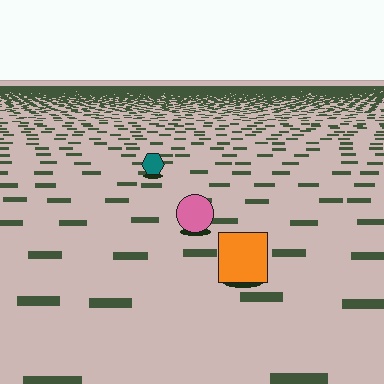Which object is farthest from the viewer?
The teal hexagon is farthest from the viewer. It appears smaller and the ground texture around it is denser.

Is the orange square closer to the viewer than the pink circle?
Yes. The orange square is closer — you can tell from the texture gradient: the ground texture is coarser near it.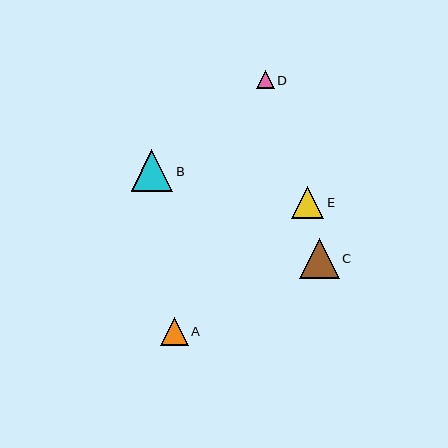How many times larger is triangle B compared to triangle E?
Triangle B is approximately 1.3 times the size of triangle E.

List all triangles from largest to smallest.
From largest to smallest: B, C, E, A, D.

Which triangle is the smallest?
Triangle D is the smallest with a size of approximately 18 pixels.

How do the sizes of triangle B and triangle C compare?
Triangle B and triangle C are approximately the same size.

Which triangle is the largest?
Triangle B is the largest with a size of approximately 42 pixels.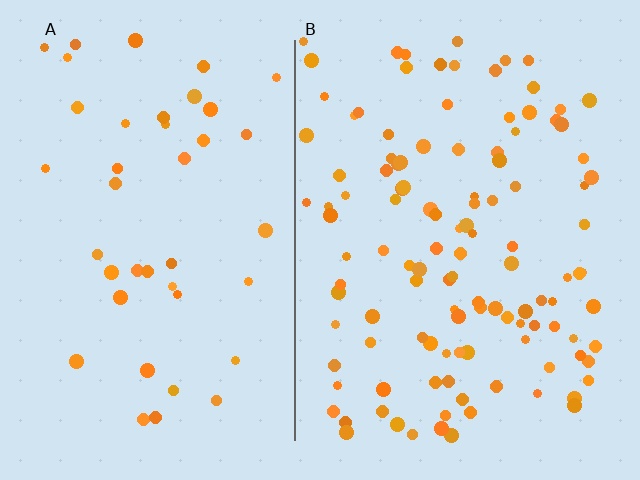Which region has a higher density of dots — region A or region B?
B (the right).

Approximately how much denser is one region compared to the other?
Approximately 2.8× — region B over region A.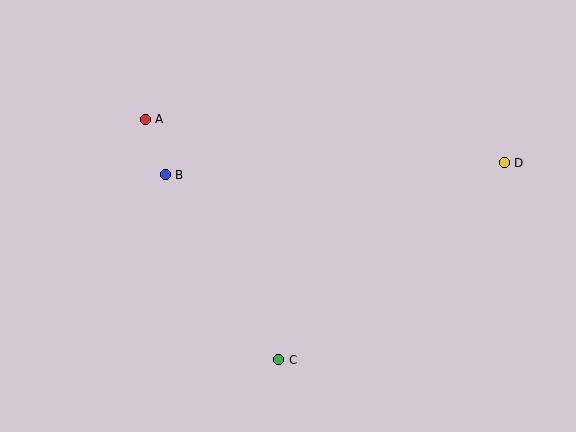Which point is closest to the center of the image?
Point B at (165, 175) is closest to the center.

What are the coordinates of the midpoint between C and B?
The midpoint between C and B is at (222, 267).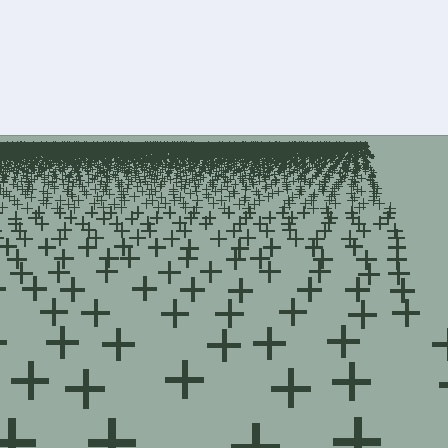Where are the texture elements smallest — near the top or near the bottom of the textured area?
Near the top.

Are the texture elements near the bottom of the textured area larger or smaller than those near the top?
Larger. Near the bottom, elements are closer to the viewer and appear at a bigger on-screen size.